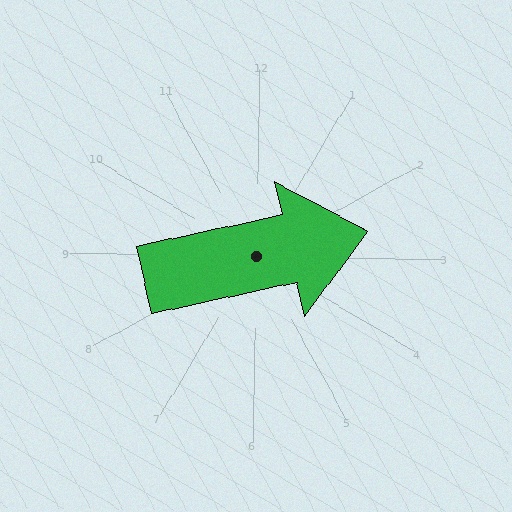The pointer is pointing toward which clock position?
Roughly 3 o'clock.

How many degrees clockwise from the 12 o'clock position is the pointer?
Approximately 77 degrees.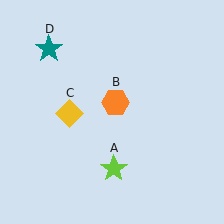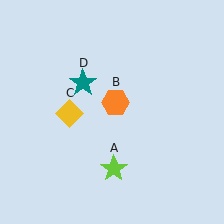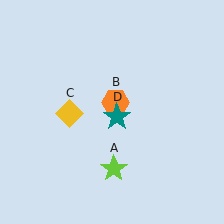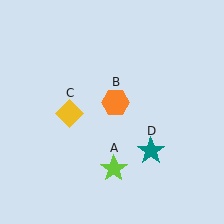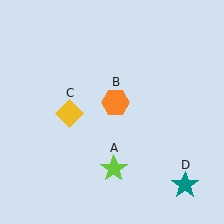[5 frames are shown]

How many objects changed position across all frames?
1 object changed position: teal star (object D).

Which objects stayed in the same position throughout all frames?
Lime star (object A) and orange hexagon (object B) and yellow diamond (object C) remained stationary.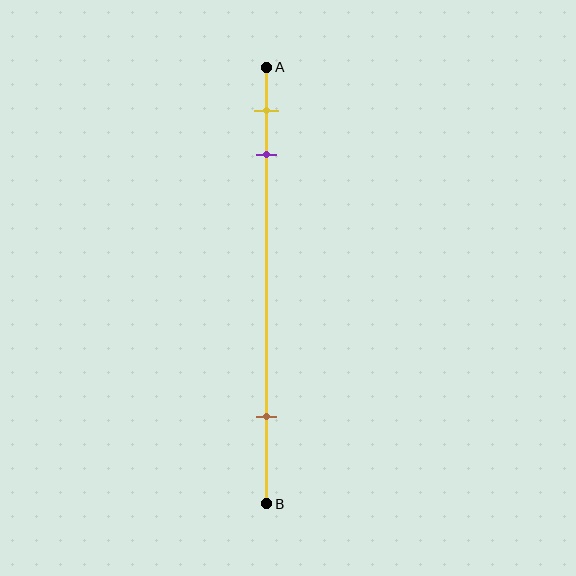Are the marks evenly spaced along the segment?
No, the marks are not evenly spaced.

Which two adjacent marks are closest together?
The yellow and purple marks are the closest adjacent pair.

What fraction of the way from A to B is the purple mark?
The purple mark is approximately 20% (0.2) of the way from A to B.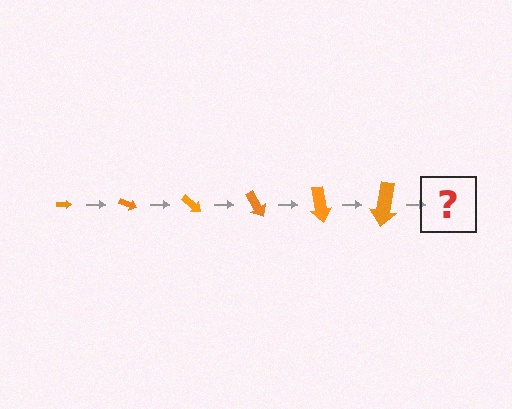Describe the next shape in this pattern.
It should be an arrow, larger than the previous one and rotated 120 degrees from the start.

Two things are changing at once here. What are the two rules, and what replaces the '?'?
The two rules are that the arrow grows larger each step and it rotates 20 degrees each step. The '?' should be an arrow, larger than the previous one and rotated 120 degrees from the start.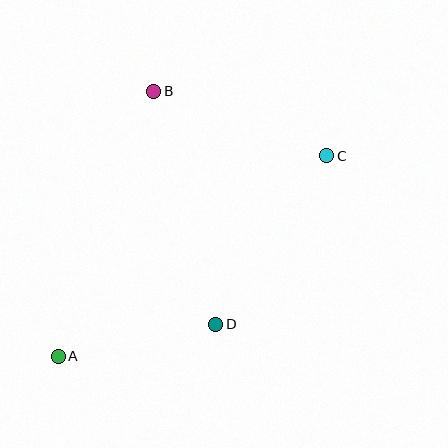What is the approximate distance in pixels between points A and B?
The distance between A and B is approximately 282 pixels.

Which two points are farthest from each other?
Points A and C are farthest from each other.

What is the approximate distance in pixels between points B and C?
The distance between B and C is approximately 184 pixels.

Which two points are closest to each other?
Points A and D are closest to each other.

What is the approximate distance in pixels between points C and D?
The distance between C and D is approximately 202 pixels.